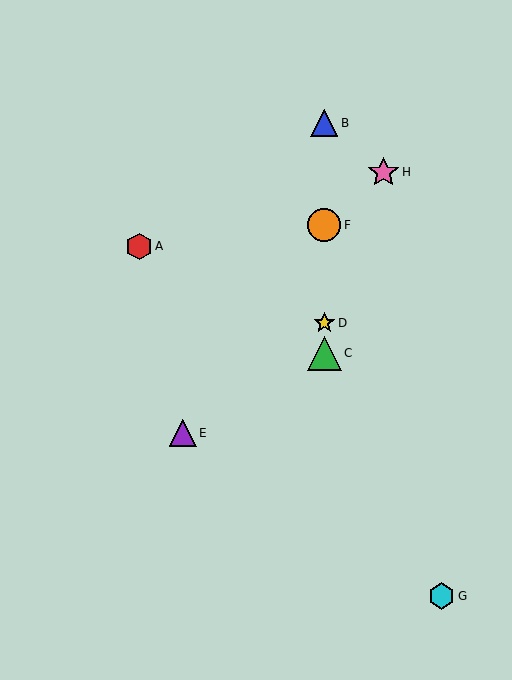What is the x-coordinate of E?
Object E is at x≈183.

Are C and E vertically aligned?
No, C is at x≈324 and E is at x≈183.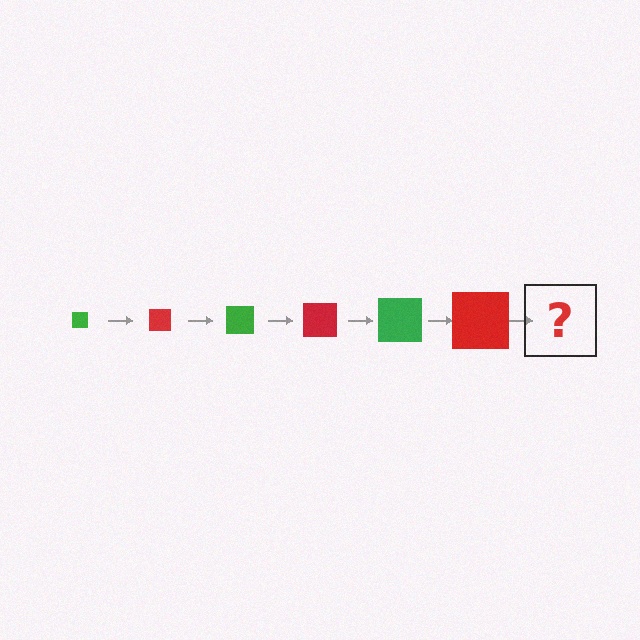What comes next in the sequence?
The next element should be a green square, larger than the previous one.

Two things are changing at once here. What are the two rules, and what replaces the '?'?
The two rules are that the square grows larger each step and the color cycles through green and red. The '?' should be a green square, larger than the previous one.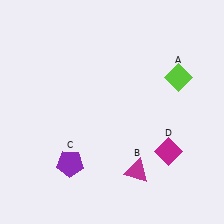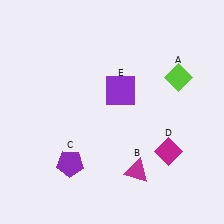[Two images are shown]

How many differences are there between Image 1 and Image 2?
There is 1 difference between the two images.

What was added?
A purple square (E) was added in Image 2.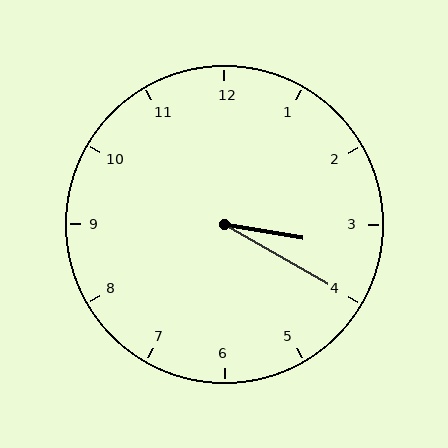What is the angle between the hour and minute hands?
Approximately 20 degrees.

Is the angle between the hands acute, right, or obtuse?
It is acute.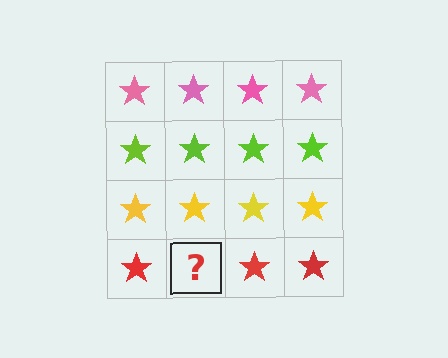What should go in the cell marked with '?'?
The missing cell should contain a red star.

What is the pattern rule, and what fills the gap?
The rule is that each row has a consistent color. The gap should be filled with a red star.